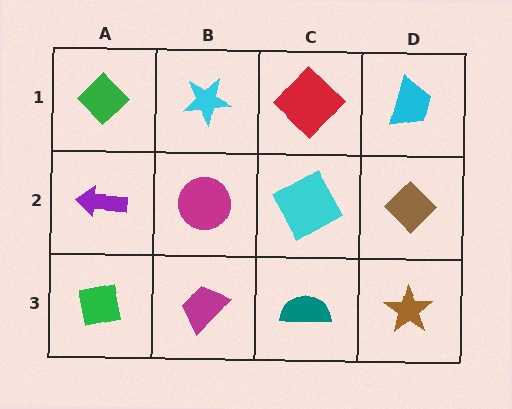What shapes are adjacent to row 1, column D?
A brown diamond (row 2, column D), a red diamond (row 1, column C).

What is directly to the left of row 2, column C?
A magenta circle.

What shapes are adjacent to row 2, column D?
A cyan trapezoid (row 1, column D), a brown star (row 3, column D), a cyan square (row 2, column C).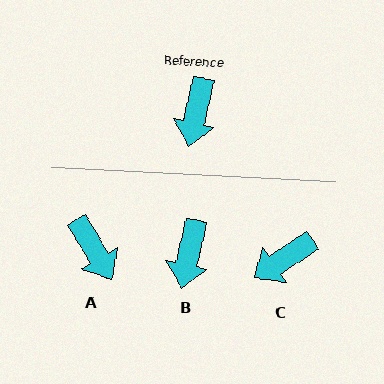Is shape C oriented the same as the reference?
No, it is off by about 45 degrees.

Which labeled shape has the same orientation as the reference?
B.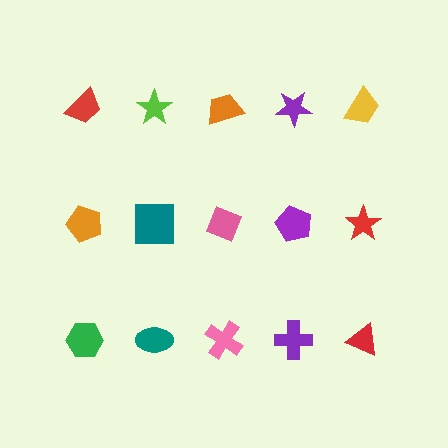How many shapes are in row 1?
5 shapes.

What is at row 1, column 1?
A red trapezoid.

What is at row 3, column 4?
A purple cross.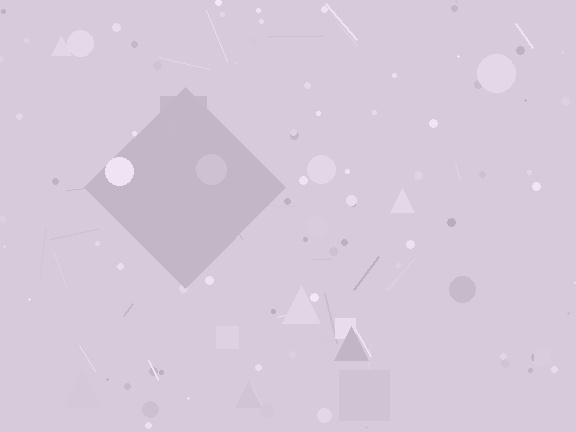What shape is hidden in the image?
A diamond is hidden in the image.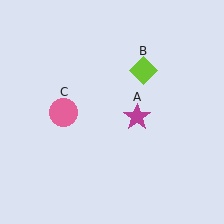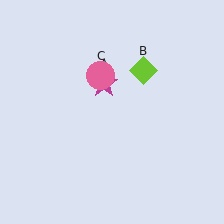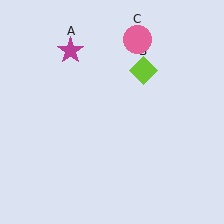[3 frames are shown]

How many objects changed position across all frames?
2 objects changed position: magenta star (object A), pink circle (object C).